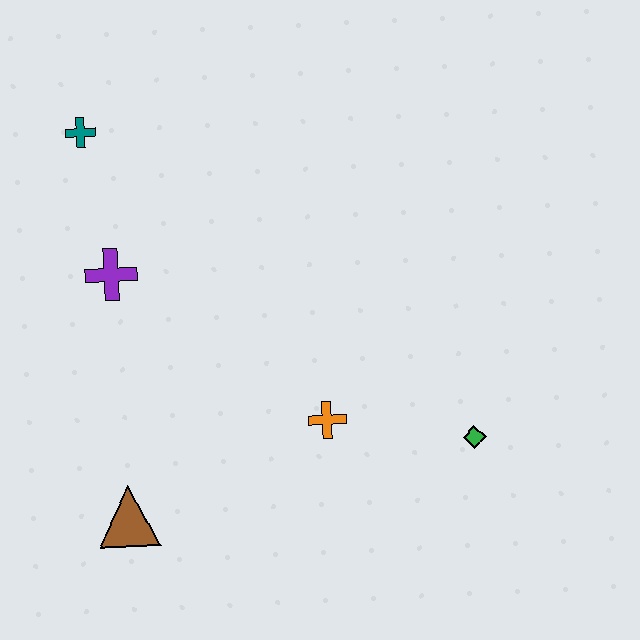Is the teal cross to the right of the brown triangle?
No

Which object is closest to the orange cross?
The green diamond is closest to the orange cross.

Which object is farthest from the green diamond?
The teal cross is farthest from the green diamond.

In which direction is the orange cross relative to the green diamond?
The orange cross is to the left of the green diamond.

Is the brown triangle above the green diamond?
No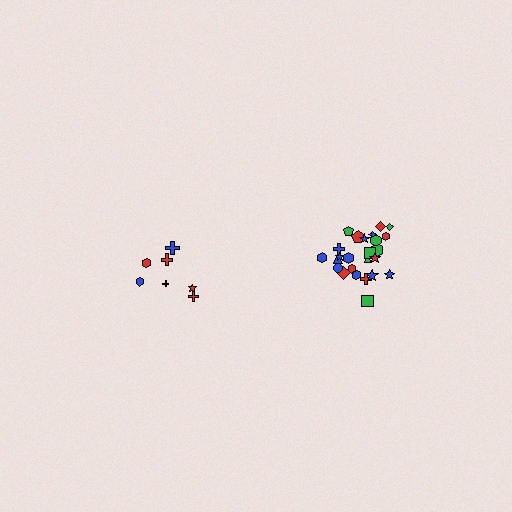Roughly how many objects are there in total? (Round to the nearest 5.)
Roughly 30 objects in total.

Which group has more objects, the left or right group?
The right group.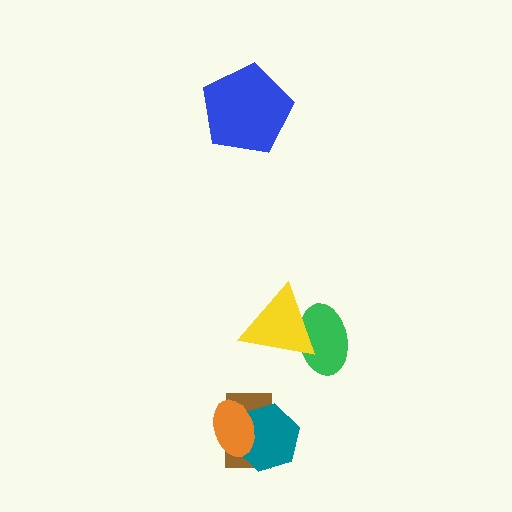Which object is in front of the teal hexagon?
The orange ellipse is in front of the teal hexagon.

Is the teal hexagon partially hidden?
Yes, it is partially covered by another shape.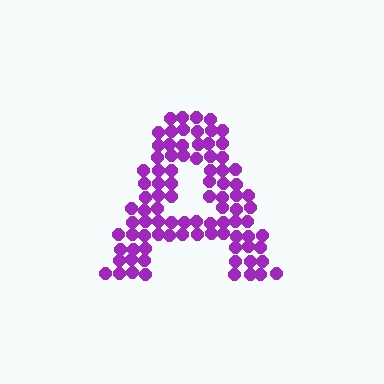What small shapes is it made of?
It is made of small circles.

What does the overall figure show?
The overall figure shows the letter A.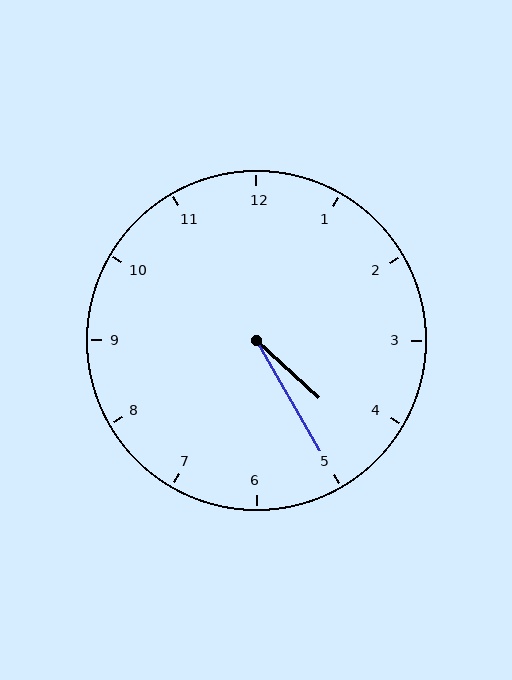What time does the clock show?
4:25.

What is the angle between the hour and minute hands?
Approximately 18 degrees.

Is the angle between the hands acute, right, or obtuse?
It is acute.